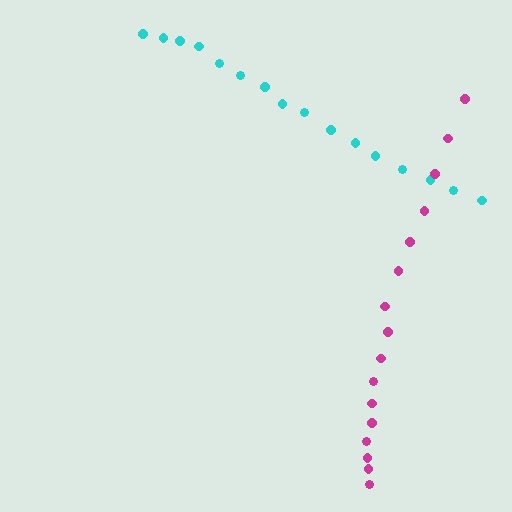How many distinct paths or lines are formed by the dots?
There are 2 distinct paths.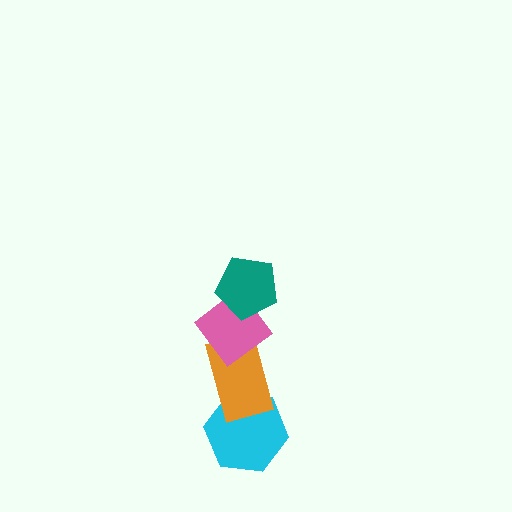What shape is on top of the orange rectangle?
The pink diamond is on top of the orange rectangle.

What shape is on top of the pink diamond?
The teal pentagon is on top of the pink diamond.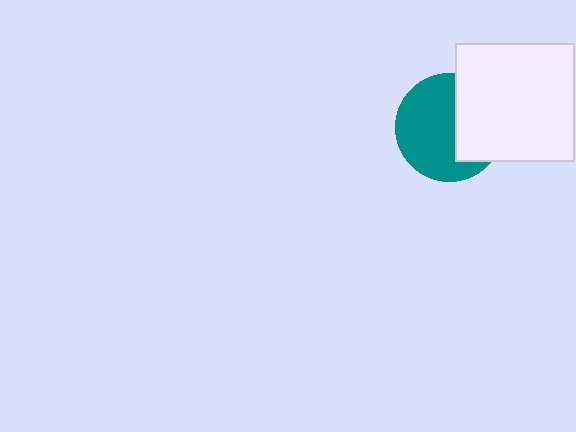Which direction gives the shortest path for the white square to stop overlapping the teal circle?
Moving right gives the shortest separation.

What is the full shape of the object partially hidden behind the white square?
The partially hidden object is a teal circle.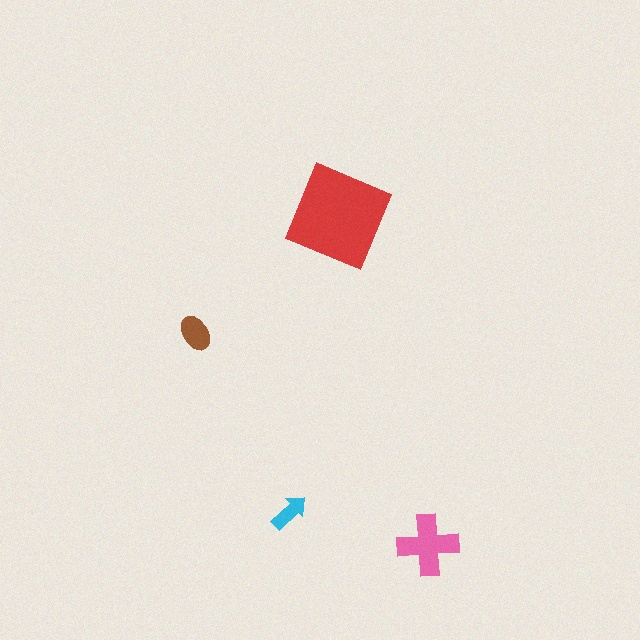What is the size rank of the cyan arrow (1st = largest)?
4th.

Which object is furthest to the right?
The pink cross is rightmost.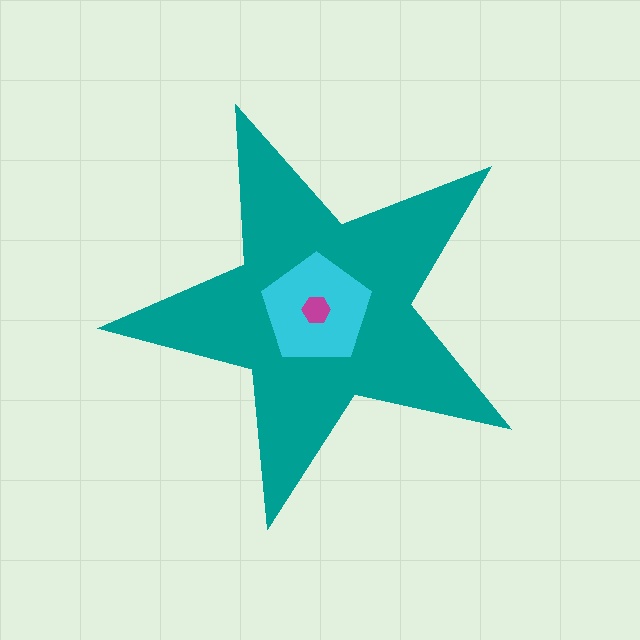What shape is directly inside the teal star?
The cyan pentagon.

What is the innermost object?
The magenta hexagon.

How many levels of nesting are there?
3.